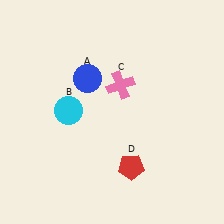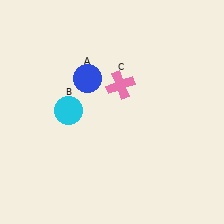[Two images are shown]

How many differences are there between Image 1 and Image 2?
There is 1 difference between the two images.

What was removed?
The red pentagon (D) was removed in Image 2.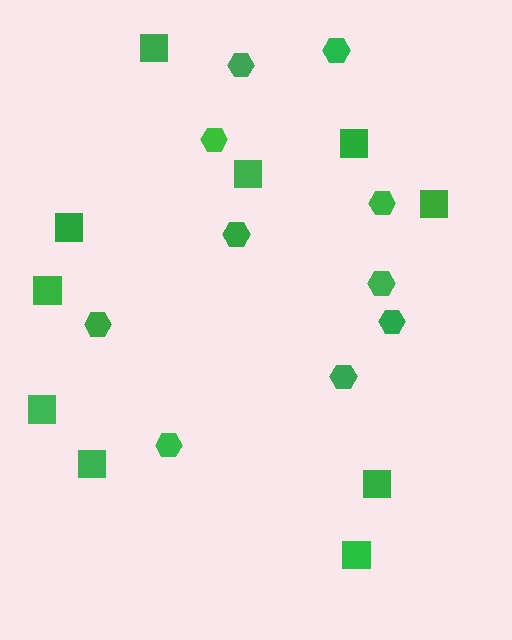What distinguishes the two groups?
There are 2 groups: one group of hexagons (10) and one group of squares (10).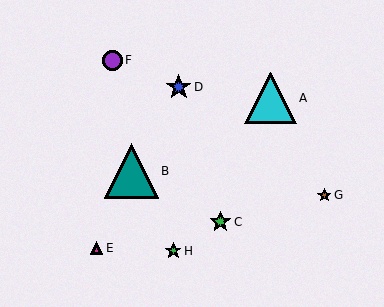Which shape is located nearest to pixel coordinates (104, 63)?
The purple circle (labeled F) at (112, 60) is nearest to that location.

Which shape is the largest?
The teal triangle (labeled B) is the largest.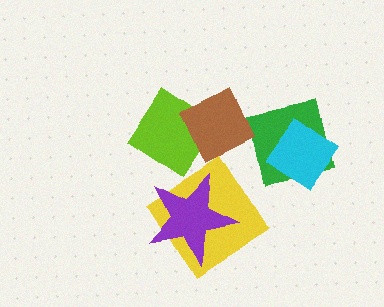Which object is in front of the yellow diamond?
The purple star is in front of the yellow diamond.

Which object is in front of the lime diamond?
The brown diamond is in front of the lime diamond.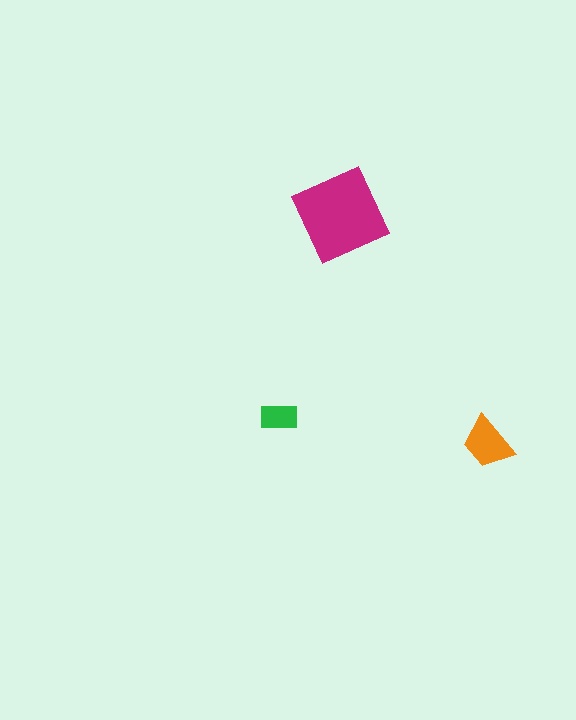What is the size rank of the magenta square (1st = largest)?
1st.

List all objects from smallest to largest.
The green rectangle, the orange trapezoid, the magenta square.